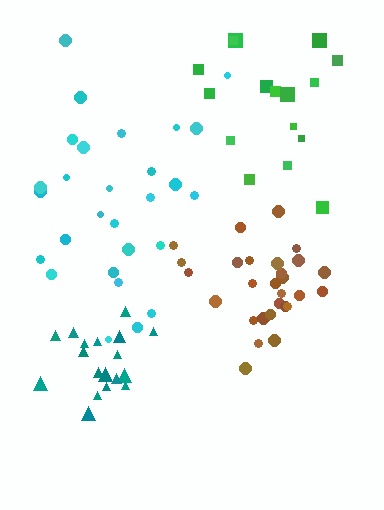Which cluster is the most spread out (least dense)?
Green.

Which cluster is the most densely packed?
Brown.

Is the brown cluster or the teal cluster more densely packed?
Brown.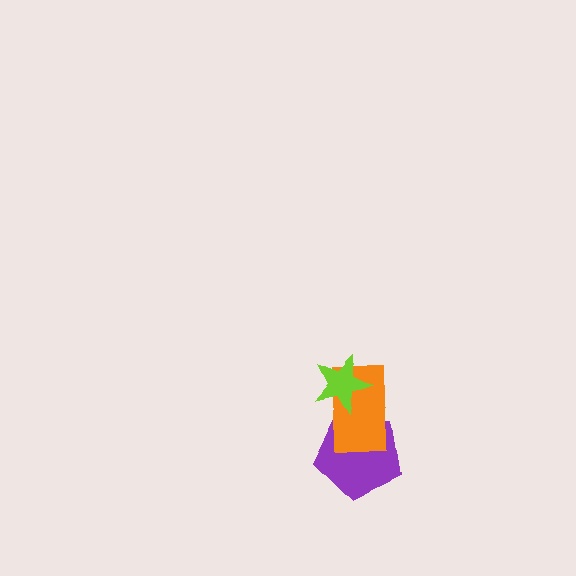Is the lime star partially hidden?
No, no other shape covers it.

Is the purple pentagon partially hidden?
Yes, it is partially covered by another shape.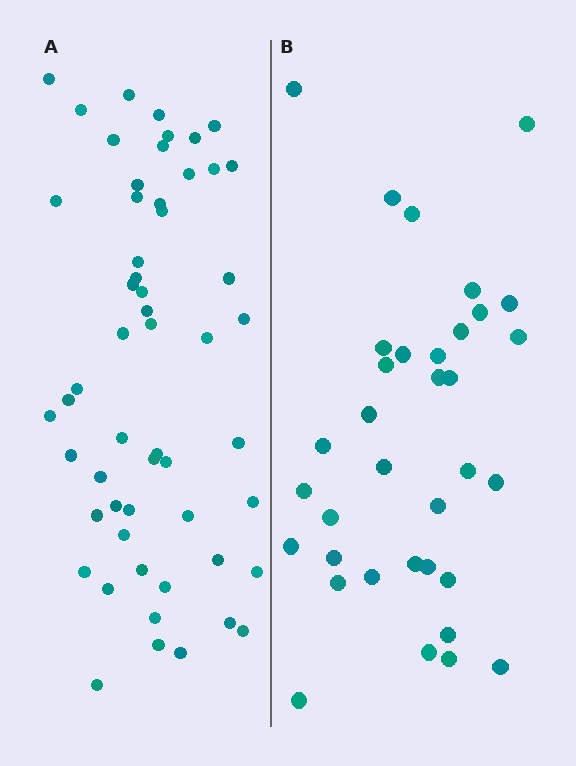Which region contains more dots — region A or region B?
Region A (the left region) has more dots.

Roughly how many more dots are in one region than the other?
Region A has approximately 20 more dots than region B.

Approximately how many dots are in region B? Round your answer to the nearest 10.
About 40 dots. (The exact count is 35, which rounds to 40.)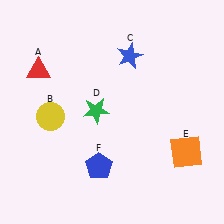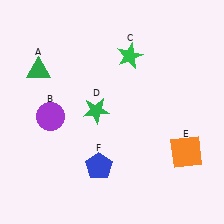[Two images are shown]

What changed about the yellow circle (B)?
In Image 1, B is yellow. In Image 2, it changed to purple.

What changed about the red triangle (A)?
In Image 1, A is red. In Image 2, it changed to green.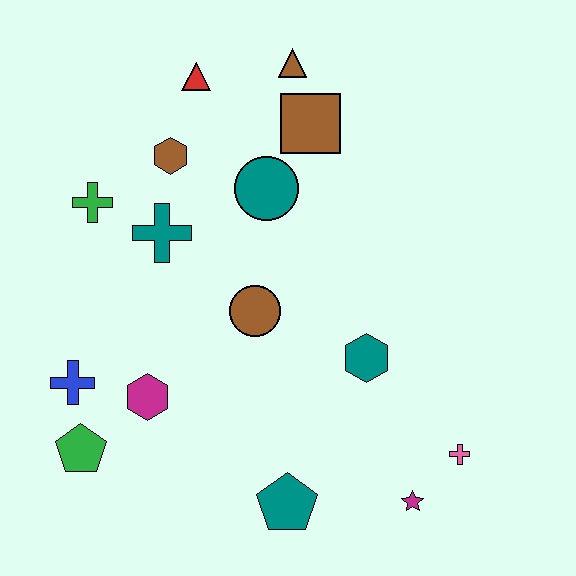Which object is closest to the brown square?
The brown triangle is closest to the brown square.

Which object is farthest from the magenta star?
The red triangle is farthest from the magenta star.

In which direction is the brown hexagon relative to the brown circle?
The brown hexagon is above the brown circle.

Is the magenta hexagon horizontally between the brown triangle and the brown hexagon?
No